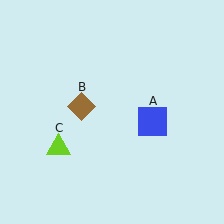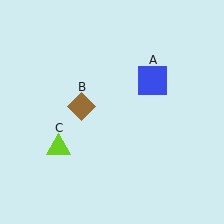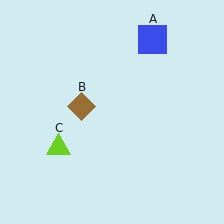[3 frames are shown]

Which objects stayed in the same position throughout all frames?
Brown diamond (object B) and lime triangle (object C) remained stationary.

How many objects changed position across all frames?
1 object changed position: blue square (object A).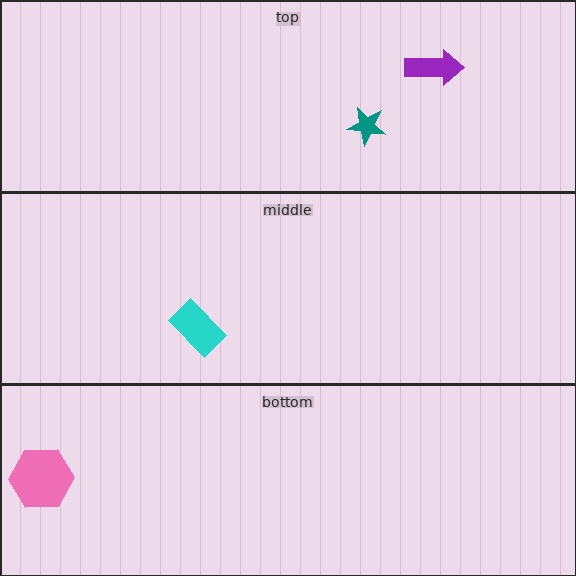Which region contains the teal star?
The top region.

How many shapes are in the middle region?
1.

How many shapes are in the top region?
2.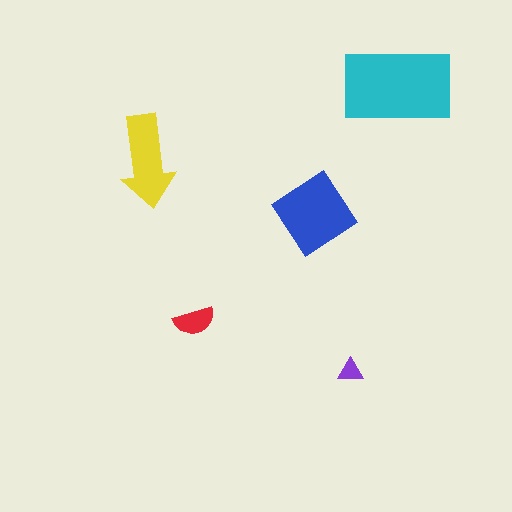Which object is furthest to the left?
The yellow arrow is leftmost.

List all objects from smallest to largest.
The purple triangle, the red semicircle, the yellow arrow, the blue diamond, the cyan rectangle.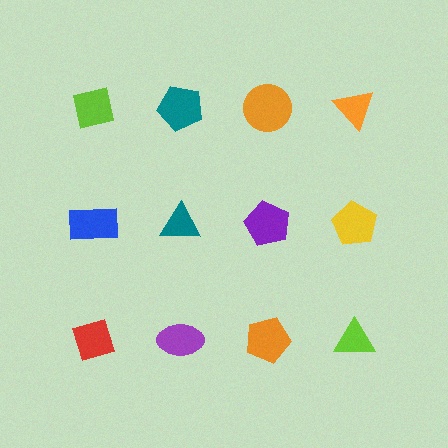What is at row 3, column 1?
A red diamond.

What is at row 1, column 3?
An orange circle.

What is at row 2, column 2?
A teal triangle.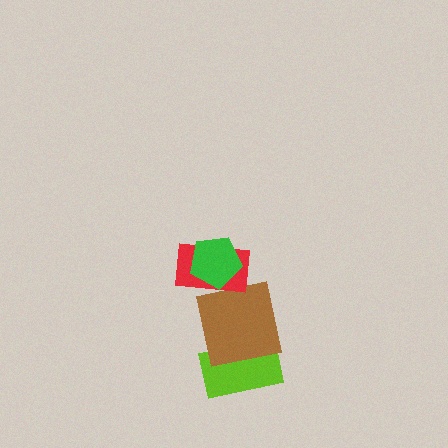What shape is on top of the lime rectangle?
The brown square is on top of the lime rectangle.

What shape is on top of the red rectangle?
The green pentagon is on top of the red rectangle.